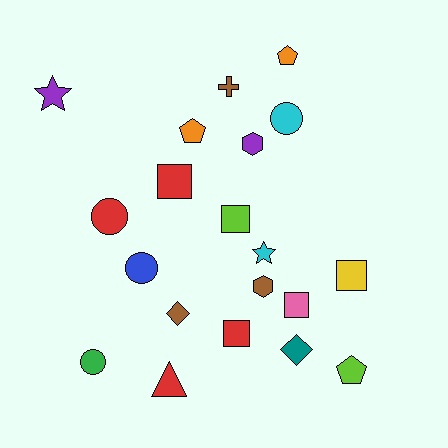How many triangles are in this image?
There is 1 triangle.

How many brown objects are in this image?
There are 3 brown objects.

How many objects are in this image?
There are 20 objects.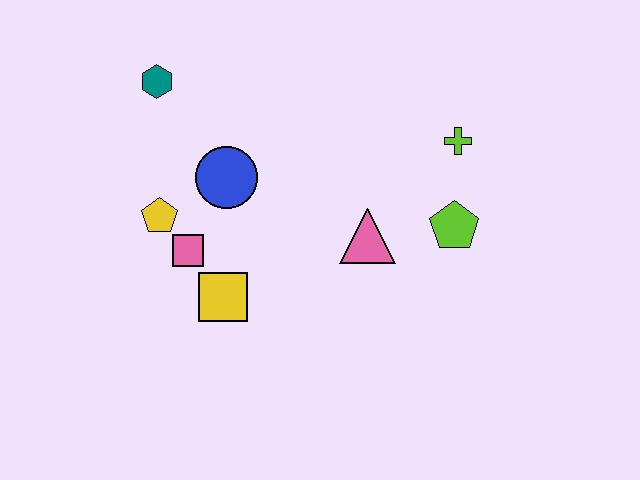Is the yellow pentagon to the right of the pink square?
No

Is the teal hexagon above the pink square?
Yes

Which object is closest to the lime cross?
The lime pentagon is closest to the lime cross.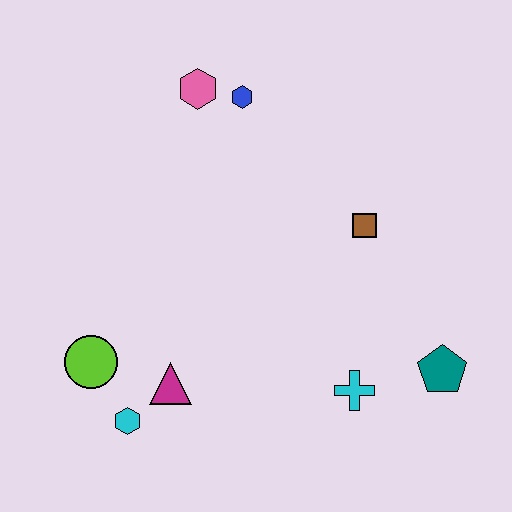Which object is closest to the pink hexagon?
The blue hexagon is closest to the pink hexagon.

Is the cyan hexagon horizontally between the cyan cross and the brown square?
No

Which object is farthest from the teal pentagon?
The pink hexagon is farthest from the teal pentagon.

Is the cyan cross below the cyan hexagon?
No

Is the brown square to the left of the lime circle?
No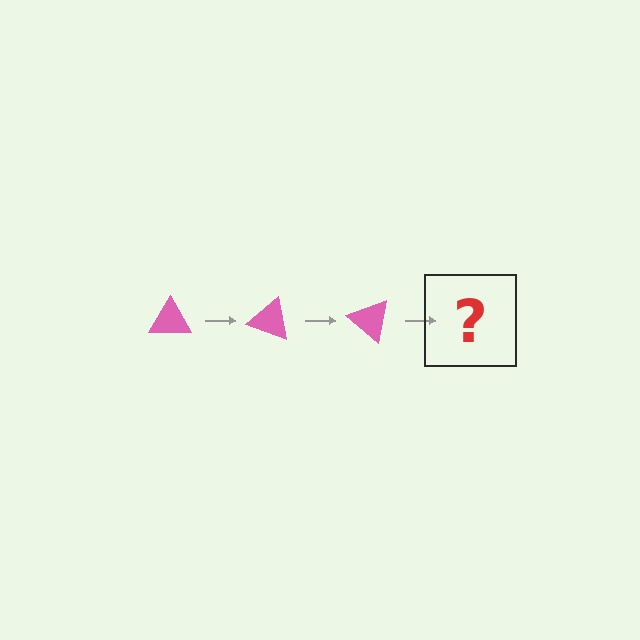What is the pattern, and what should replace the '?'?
The pattern is that the triangle rotates 20 degrees each step. The '?' should be a pink triangle rotated 60 degrees.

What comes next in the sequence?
The next element should be a pink triangle rotated 60 degrees.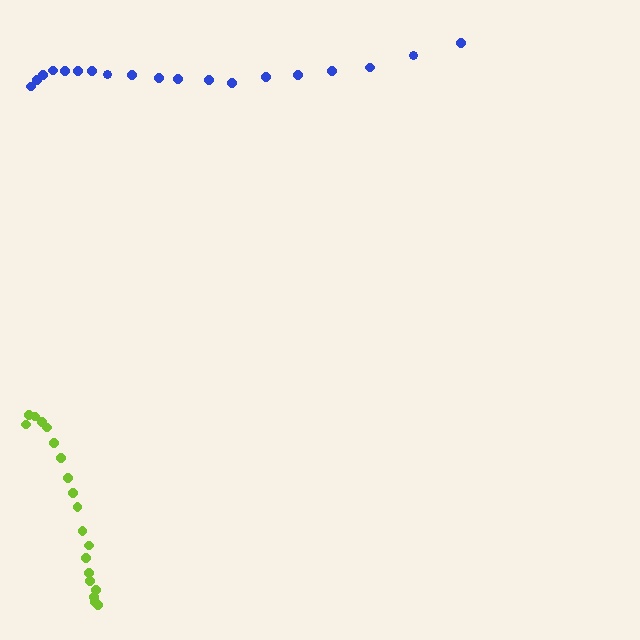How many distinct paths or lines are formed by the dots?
There are 2 distinct paths.